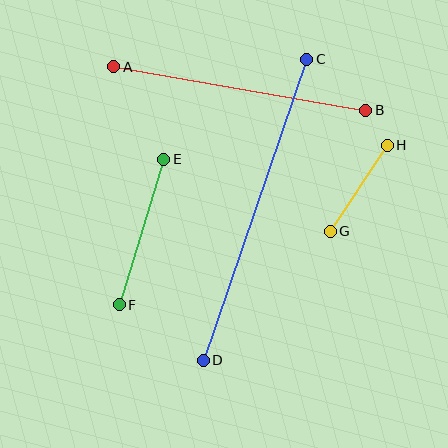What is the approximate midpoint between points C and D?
The midpoint is at approximately (255, 210) pixels.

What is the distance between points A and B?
The distance is approximately 256 pixels.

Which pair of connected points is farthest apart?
Points C and D are farthest apart.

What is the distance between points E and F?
The distance is approximately 152 pixels.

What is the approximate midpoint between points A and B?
The midpoint is at approximately (240, 88) pixels.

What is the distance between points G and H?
The distance is approximately 103 pixels.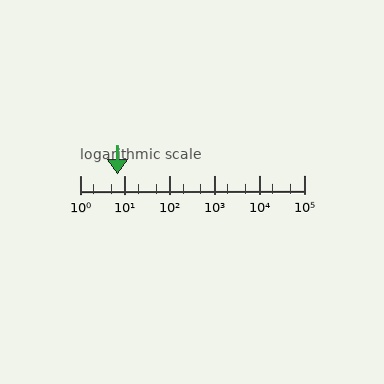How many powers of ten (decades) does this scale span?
The scale spans 5 decades, from 1 to 100000.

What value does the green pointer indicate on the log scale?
The pointer indicates approximately 6.9.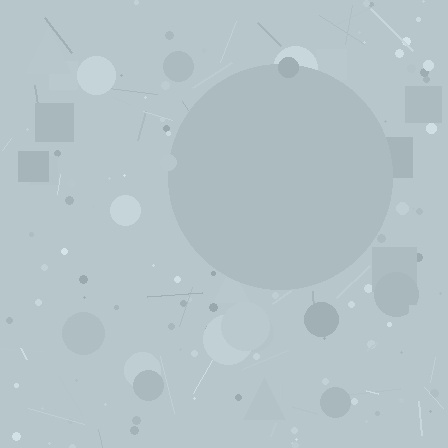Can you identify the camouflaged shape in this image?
The camouflaged shape is a circle.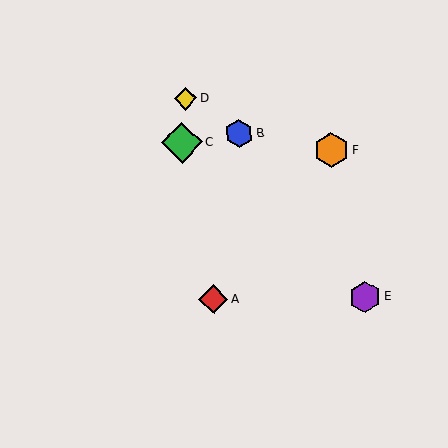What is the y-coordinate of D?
Object D is at y≈98.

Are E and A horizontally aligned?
Yes, both are at y≈297.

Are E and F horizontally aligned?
No, E is at y≈297 and F is at y≈150.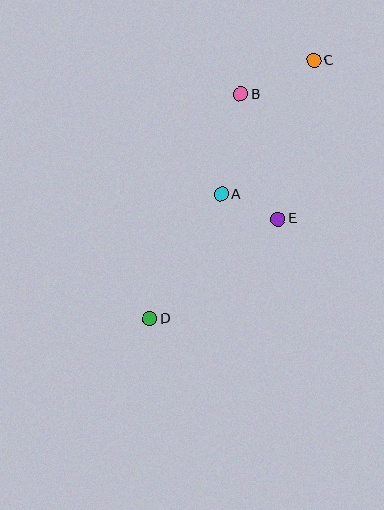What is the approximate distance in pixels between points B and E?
The distance between B and E is approximately 130 pixels.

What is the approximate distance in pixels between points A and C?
The distance between A and C is approximately 162 pixels.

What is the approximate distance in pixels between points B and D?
The distance between B and D is approximately 243 pixels.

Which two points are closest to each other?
Points A and E are closest to each other.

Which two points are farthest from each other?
Points C and D are farthest from each other.